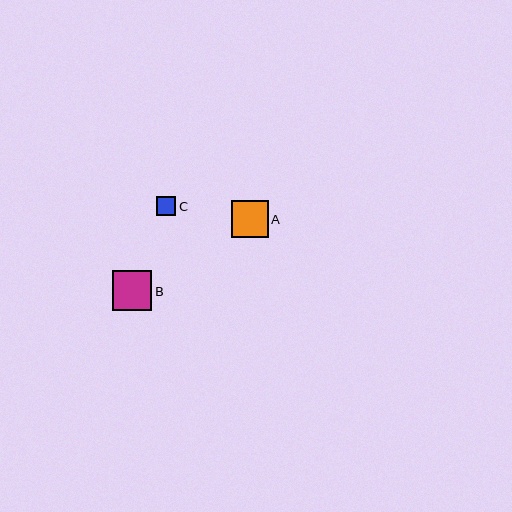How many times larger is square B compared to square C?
Square B is approximately 2.1 times the size of square C.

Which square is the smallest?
Square C is the smallest with a size of approximately 19 pixels.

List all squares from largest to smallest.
From largest to smallest: B, A, C.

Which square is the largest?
Square B is the largest with a size of approximately 39 pixels.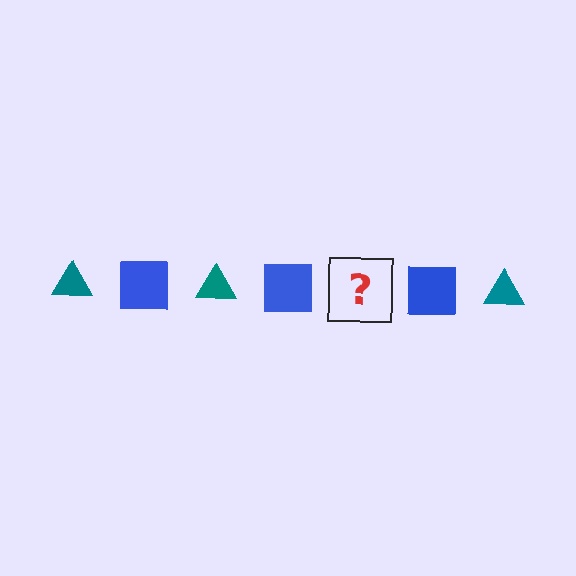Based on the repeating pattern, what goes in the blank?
The blank should be a teal triangle.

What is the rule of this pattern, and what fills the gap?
The rule is that the pattern alternates between teal triangle and blue square. The gap should be filled with a teal triangle.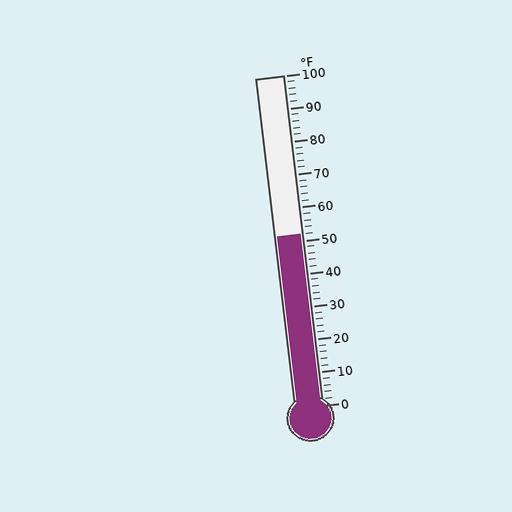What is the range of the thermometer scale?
The thermometer scale ranges from 0°F to 100°F.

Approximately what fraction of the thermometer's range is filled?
The thermometer is filled to approximately 50% of its range.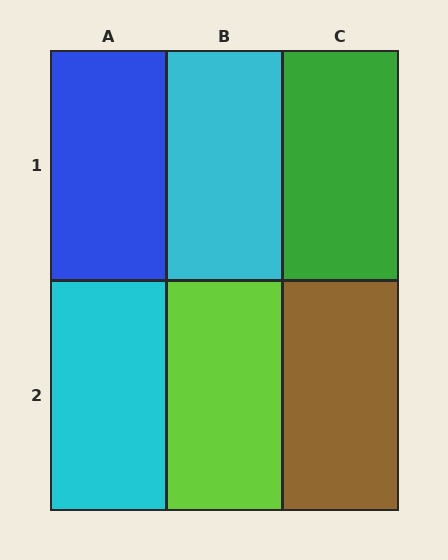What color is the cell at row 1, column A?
Blue.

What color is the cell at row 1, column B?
Cyan.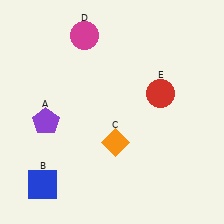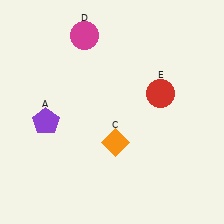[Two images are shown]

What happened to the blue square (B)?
The blue square (B) was removed in Image 2. It was in the bottom-left area of Image 1.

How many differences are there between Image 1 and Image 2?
There is 1 difference between the two images.